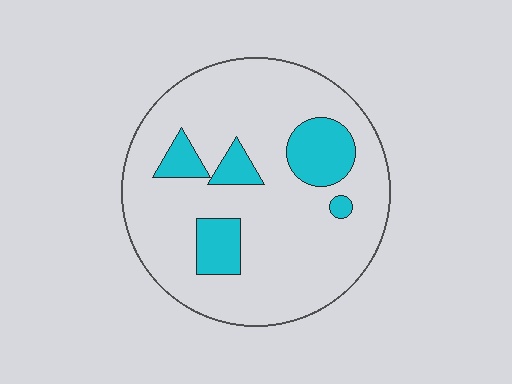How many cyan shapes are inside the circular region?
5.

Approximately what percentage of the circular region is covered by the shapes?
Approximately 15%.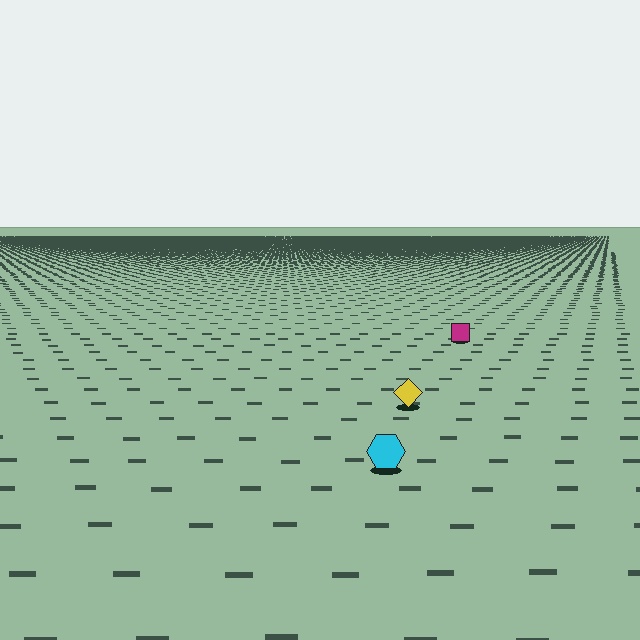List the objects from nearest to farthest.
From nearest to farthest: the cyan hexagon, the yellow diamond, the magenta square.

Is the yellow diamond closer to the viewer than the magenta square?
Yes. The yellow diamond is closer — you can tell from the texture gradient: the ground texture is coarser near it.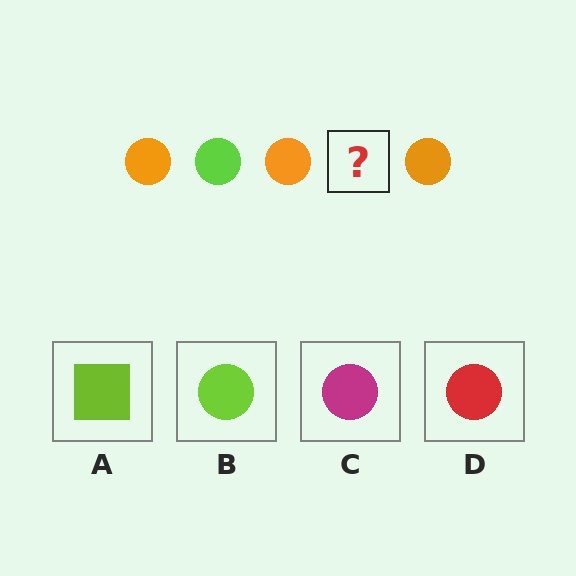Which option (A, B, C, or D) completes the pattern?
B.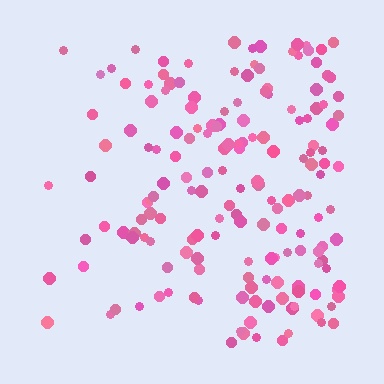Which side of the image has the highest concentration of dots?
The right.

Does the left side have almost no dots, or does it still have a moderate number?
Still a moderate number, just noticeably fewer than the right.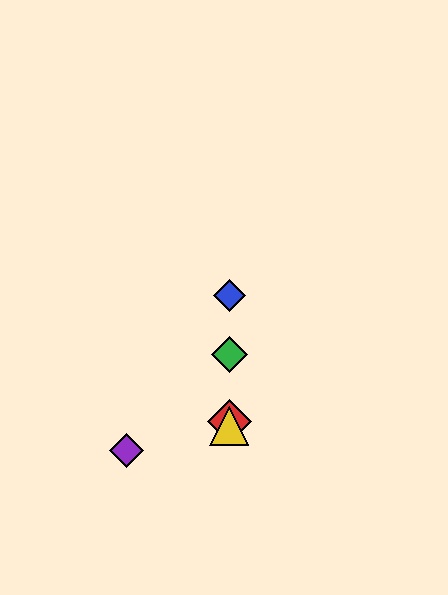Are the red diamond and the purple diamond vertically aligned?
No, the red diamond is at x≈229 and the purple diamond is at x≈127.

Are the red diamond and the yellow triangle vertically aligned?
Yes, both are at x≈229.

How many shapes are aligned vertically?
4 shapes (the red diamond, the blue diamond, the green diamond, the yellow triangle) are aligned vertically.